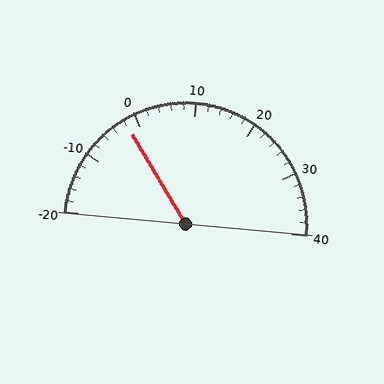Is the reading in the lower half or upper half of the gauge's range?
The reading is in the lower half of the range (-20 to 40).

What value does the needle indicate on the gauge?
The needle indicates approximately -2.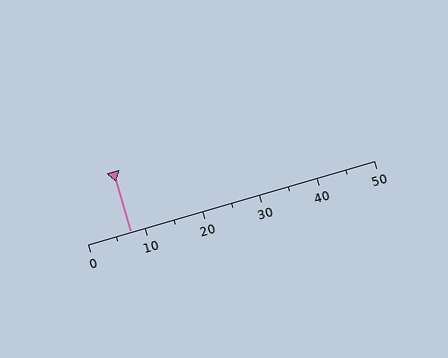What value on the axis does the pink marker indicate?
The marker indicates approximately 7.5.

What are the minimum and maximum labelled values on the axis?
The axis runs from 0 to 50.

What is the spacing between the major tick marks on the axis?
The major ticks are spaced 10 apart.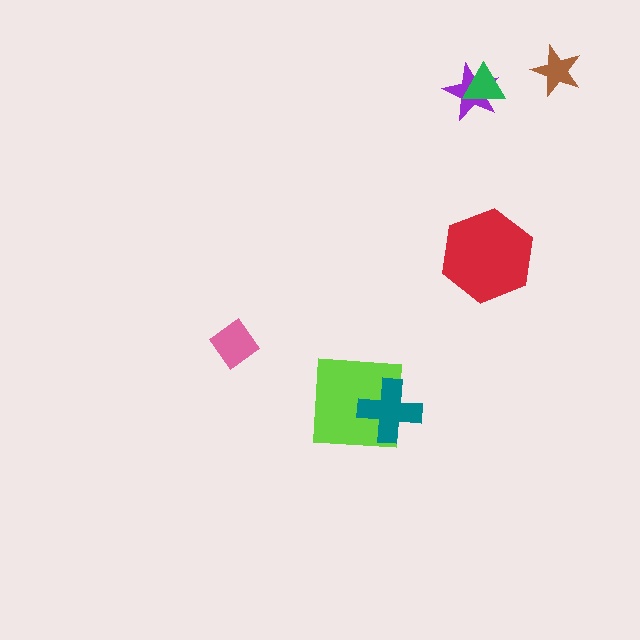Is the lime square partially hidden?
Yes, it is partially covered by another shape.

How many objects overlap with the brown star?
0 objects overlap with the brown star.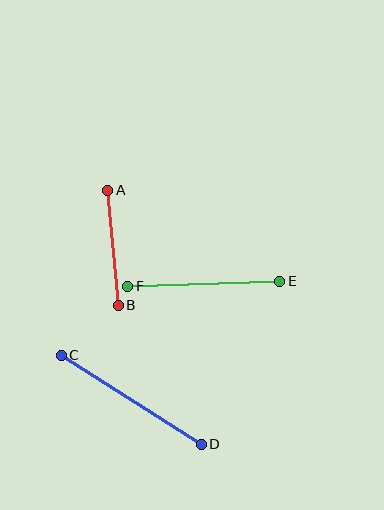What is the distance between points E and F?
The distance is approximately 152 pixels.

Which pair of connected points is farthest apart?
Points C and D are farthest apart.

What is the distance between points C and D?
The distance is approximately 166 pixels.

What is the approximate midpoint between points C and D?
The midpoint is at approximately (131, 400) pixels.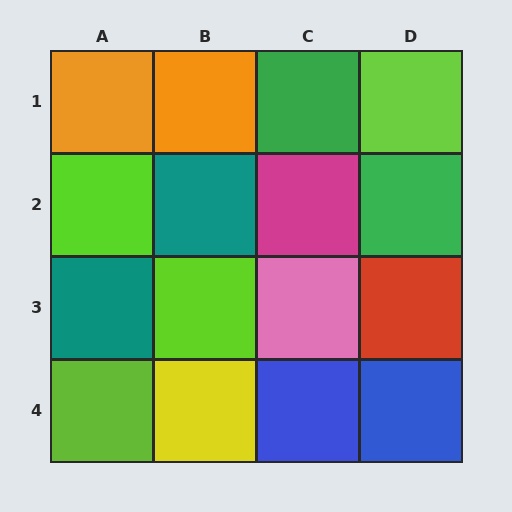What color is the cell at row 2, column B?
Teal.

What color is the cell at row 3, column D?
Red.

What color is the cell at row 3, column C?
Pink.